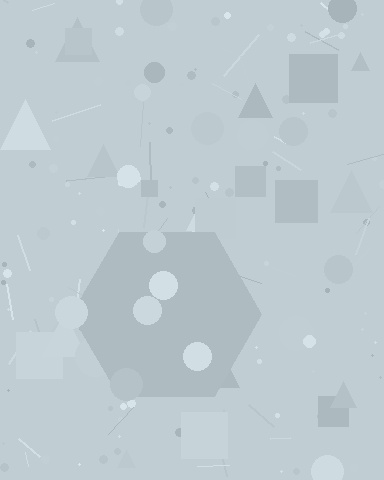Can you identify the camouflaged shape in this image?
The camouflaged shape is a hexagon.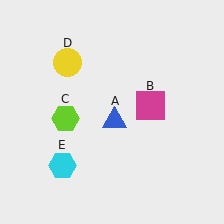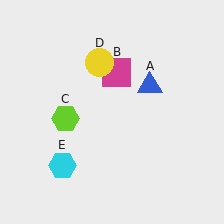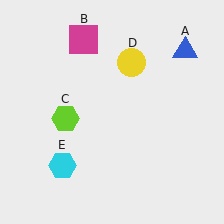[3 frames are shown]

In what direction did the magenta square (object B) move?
The magenta square (object B) moved up and to the left.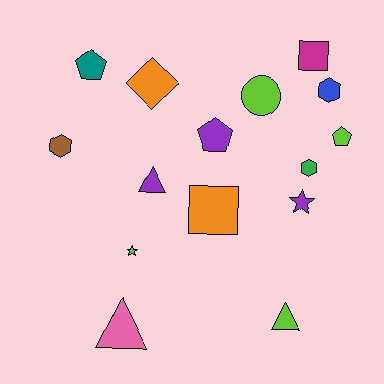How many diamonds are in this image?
There is 1 diamond.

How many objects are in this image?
There are 15 objects.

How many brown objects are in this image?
There is 1 brown object.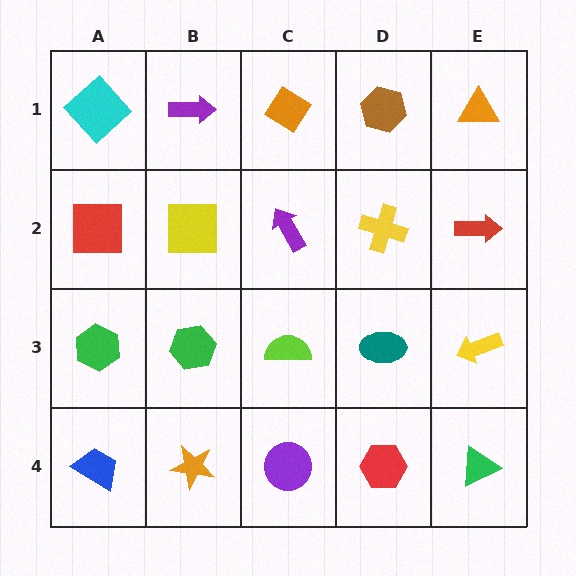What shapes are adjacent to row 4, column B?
A green hexagon (row 3, column B), a blue trapezoid (row 4, column A), a purple circle (row 4, column C).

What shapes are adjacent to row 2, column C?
An orange diamond (row 1, column C), a lime semicircle (row 3, column C), a yellow square (row 2, column B), a yellow cross (row 2, column D).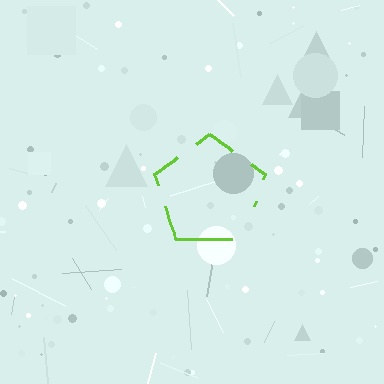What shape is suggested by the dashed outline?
The dashed outline suggests a pentagon.